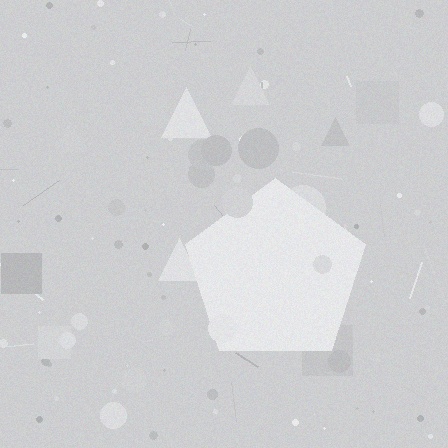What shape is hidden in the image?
A pentagon is hidden in the image.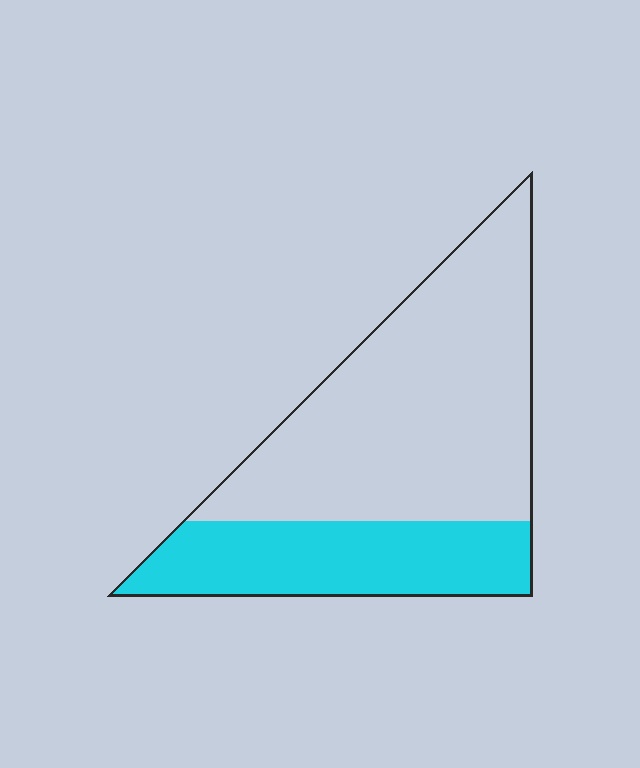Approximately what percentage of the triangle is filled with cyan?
Approximately 30%.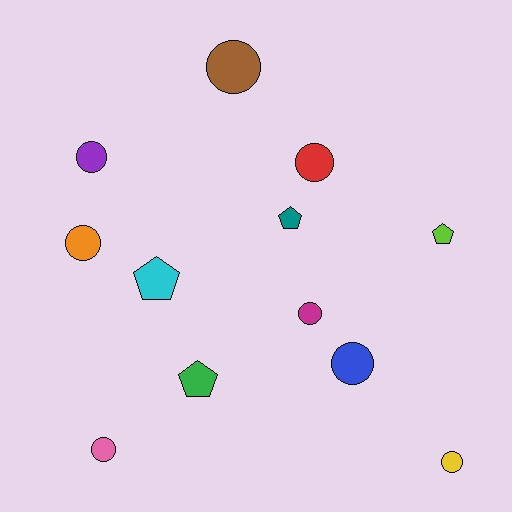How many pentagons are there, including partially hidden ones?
There are 4 pentagons.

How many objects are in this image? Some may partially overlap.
There are 12 objects.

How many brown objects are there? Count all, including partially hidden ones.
There is 1 brown object.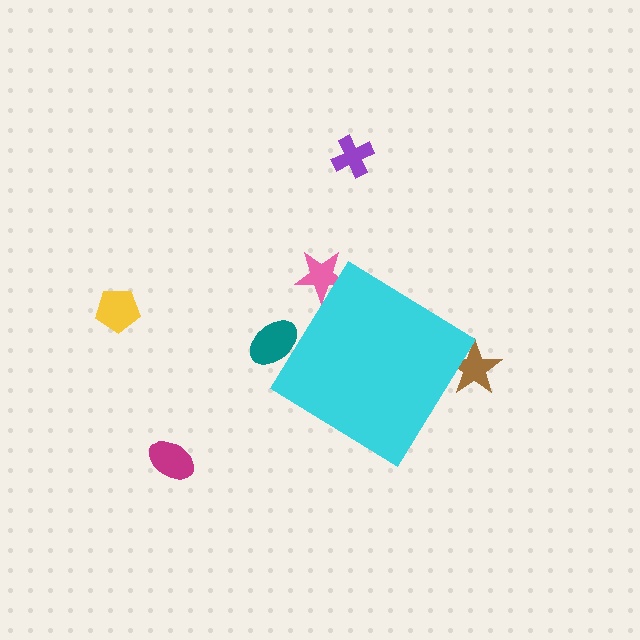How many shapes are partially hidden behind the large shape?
3 shapes are partially hidden.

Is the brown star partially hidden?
Yes, the brown star is partially hidden behind the cyan diamond.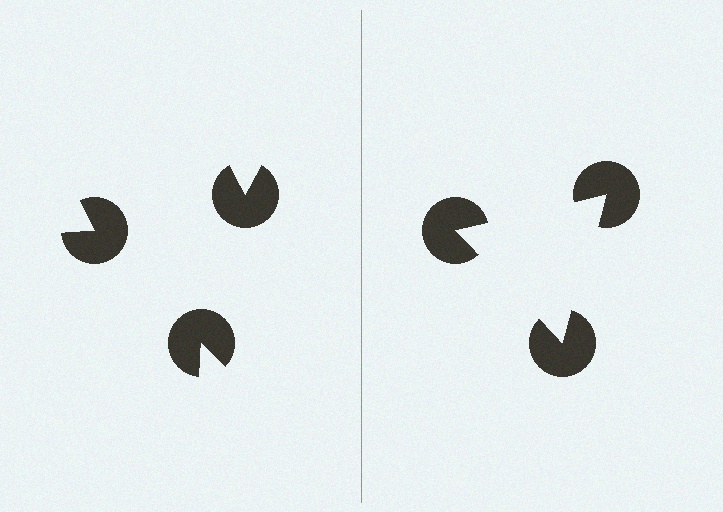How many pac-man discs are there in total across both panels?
6 — 3 on each side.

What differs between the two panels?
The pac-man discs are positioned identically on both sides; only the wedge orientations differ. On the right they align to a triangle; on the left they are misaligned.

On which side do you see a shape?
An illusory triangle appears on the right side. On the left side the wedge cuts are rotated, so no coherent shape forms.